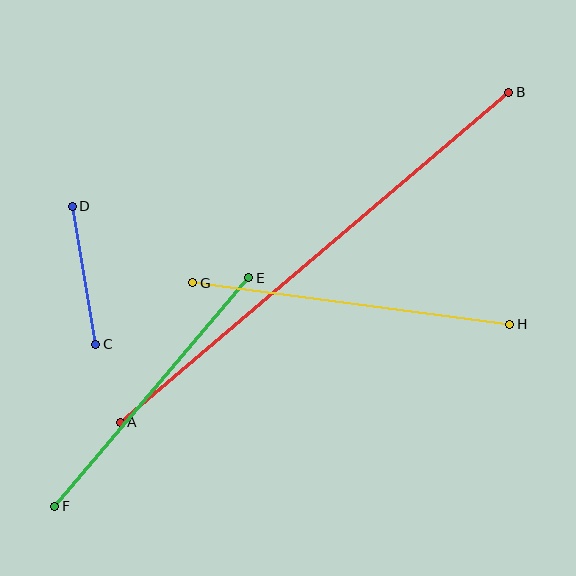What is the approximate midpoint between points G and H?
The midpoint is at approximately (351, 304) pixels.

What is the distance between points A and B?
The distance is approximately 509 pixels.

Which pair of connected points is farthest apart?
Points A and B are farthest apart.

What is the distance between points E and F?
The distance is approximately 300 pixels.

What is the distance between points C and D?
The distance is approximately 140 pixels.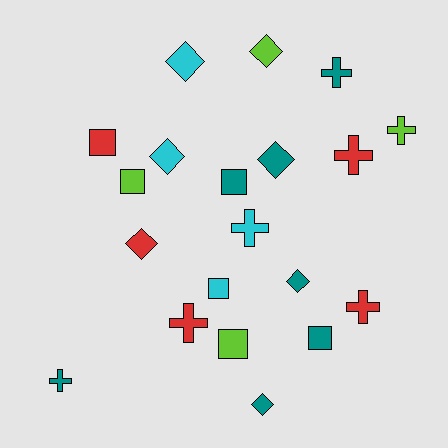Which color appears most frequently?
Teal, with 7 objects.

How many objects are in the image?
There are 20 objects.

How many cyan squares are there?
There is 1 cyan square.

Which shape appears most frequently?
Cross, with 7 objects.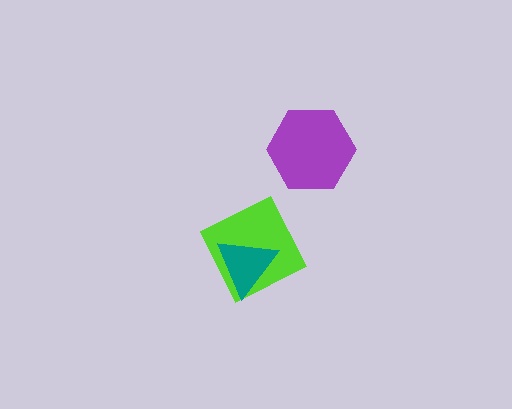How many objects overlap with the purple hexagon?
0 objects overlap with the purple hexagon.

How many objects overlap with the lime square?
1 object overlaps with the lime square.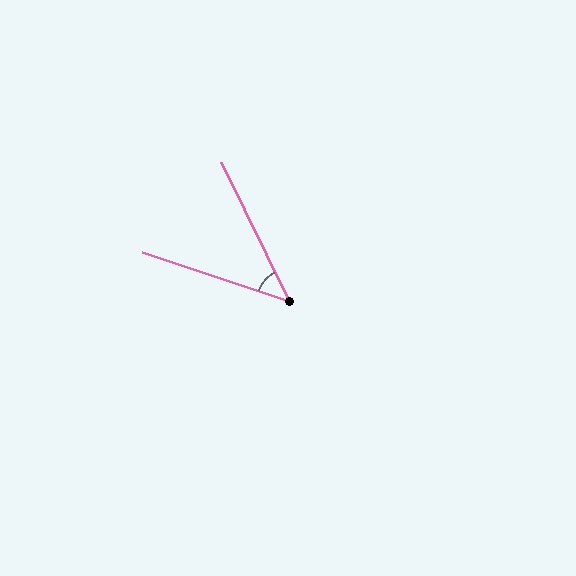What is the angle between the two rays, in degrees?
Approximately 45 degrees.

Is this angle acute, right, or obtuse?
It is acute.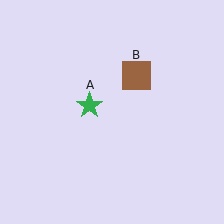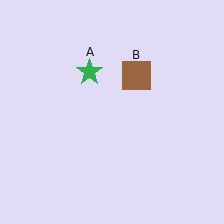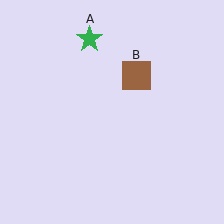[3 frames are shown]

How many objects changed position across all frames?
1 object changed position: green star (object A).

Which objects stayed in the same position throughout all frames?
Brown square (object B) remained stationary.